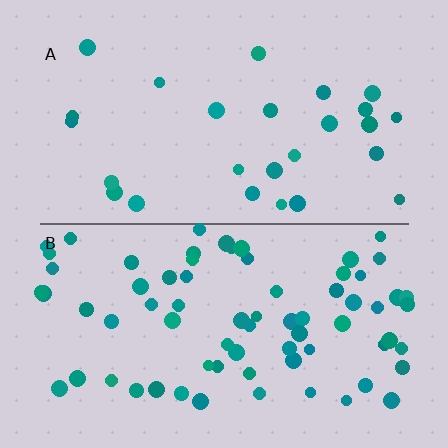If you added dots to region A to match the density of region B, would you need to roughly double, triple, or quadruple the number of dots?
Approximately triple.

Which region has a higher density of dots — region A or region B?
B (the bottom).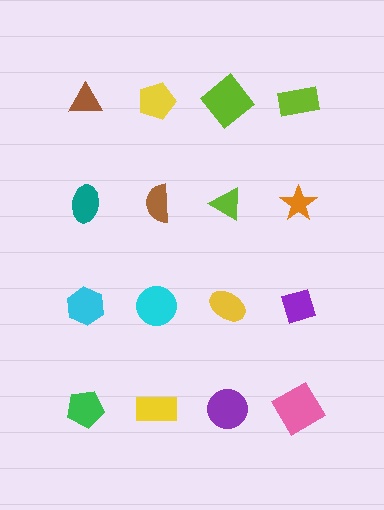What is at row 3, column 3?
A yellow ellipse.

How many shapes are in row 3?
4 shapes.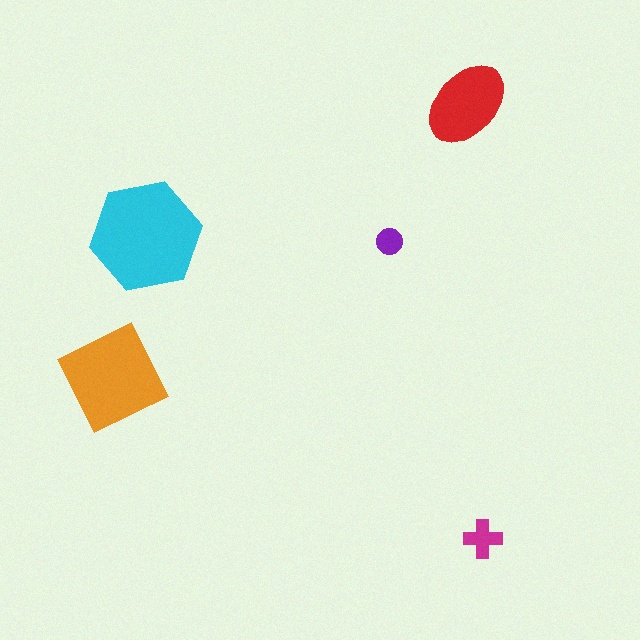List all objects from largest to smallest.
The cyan hexagon, the orange square, the red ellipse, the magenta cross, the purple circle.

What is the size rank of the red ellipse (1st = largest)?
3rd.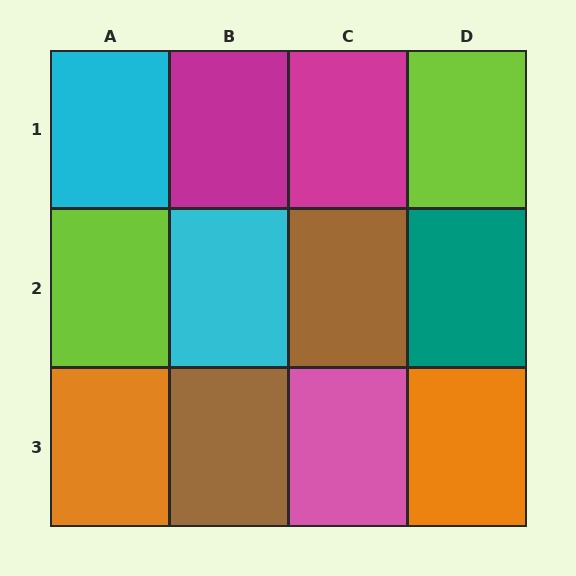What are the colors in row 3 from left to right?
Orange, brown, pink, orange.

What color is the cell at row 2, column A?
Lime.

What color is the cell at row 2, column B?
Cyan.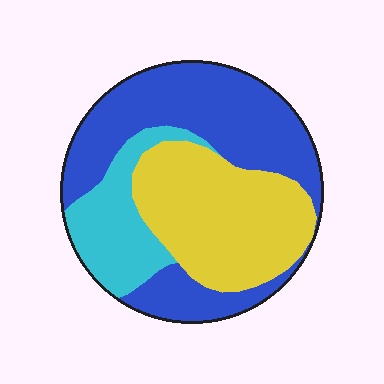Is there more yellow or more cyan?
Yellow.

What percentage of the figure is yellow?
Yellow takes up between a third and a half of the figure.